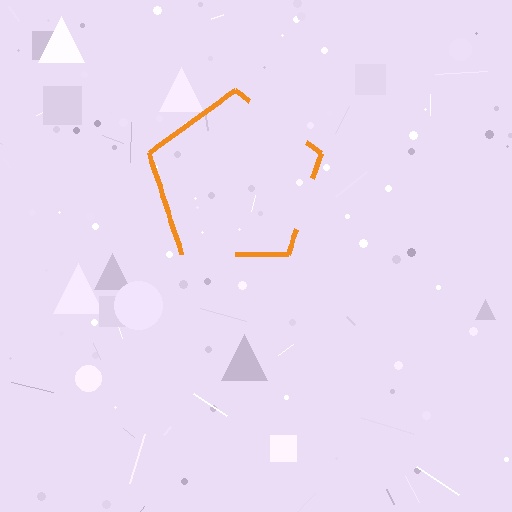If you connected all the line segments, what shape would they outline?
They would outline a pentagon.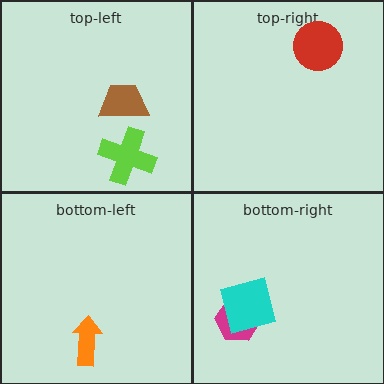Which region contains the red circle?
The top-right region.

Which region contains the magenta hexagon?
The bottom-right region.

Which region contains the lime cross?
The top-left region.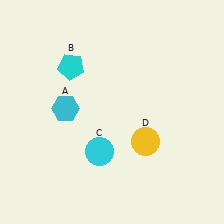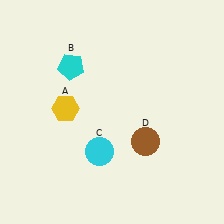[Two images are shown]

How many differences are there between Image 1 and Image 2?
There are 2 differences between the two images.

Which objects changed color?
A changed from cyan to yellow. D changed from yellow to brown.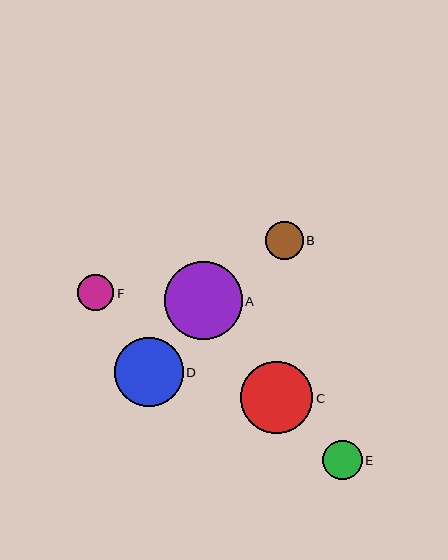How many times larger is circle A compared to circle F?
Circle A is approximately 2.2 times the size of circle F.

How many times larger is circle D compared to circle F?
Circle D is approximately 1.9 times the size of circle F.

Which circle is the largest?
Circle A is the largest with a size of approximately 78 pixels.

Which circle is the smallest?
Circle F is the smallest with a size of approximately 36 pixels.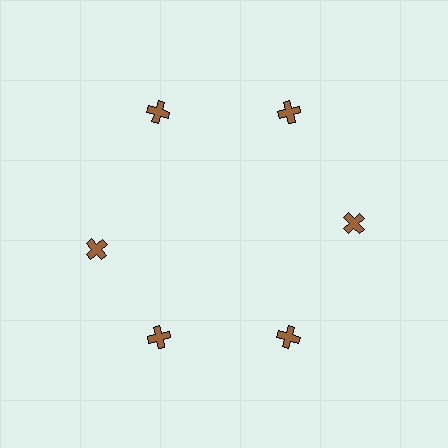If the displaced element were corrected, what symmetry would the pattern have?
It would have 6-fold rotational symmetry — the pattern would map onto itself every 60 degrees.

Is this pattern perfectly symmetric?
No. The 6 brown crosses are arranged in a ring, but one element near the 9 o'clock position is rotated out of alignment along the ring, breaking the 6-fold rotational symmetry.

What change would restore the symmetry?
The symmetry would be restored by rotating it back into even spacing with its neighbors so that all 6 crosses sit at equal angles and equal distance from the center.